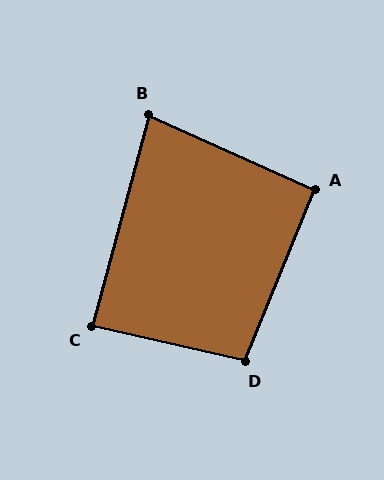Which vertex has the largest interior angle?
D, at approximately 99 degrees.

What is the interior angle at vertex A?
Approximately 92 degrees (approximately right).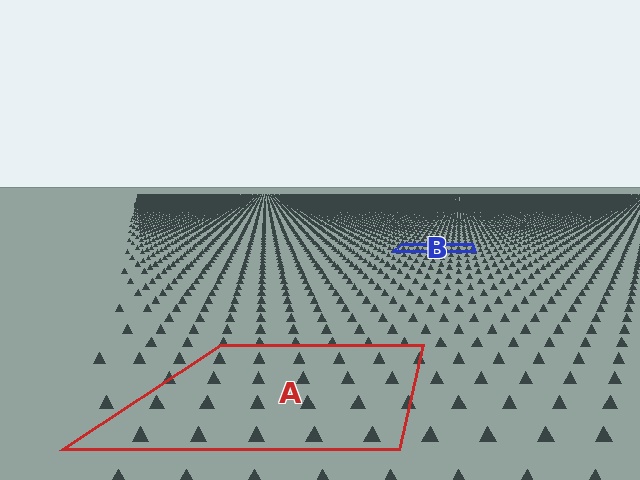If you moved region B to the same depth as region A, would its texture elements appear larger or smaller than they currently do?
They would appear larger. At a closer depth, the same texture elements are projected at a bigger on-screen size.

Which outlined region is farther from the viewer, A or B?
Region B is farther from the viewer — the texture elements inside it appear smaller and more densely packed.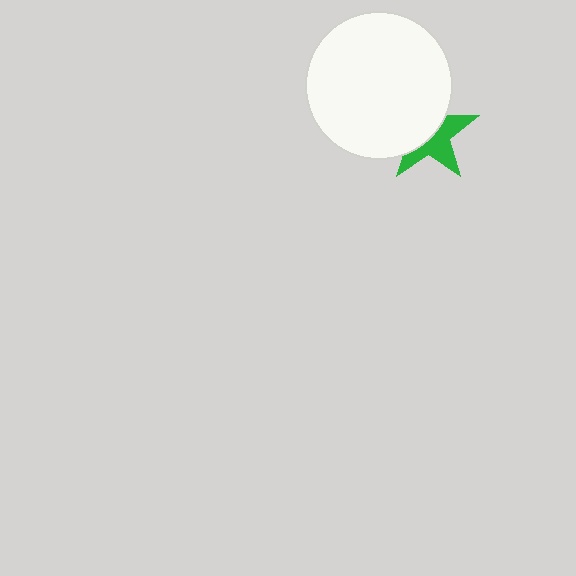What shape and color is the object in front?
The object in front is a white circle.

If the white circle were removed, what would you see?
You would see the complete green star.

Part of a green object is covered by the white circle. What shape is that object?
It is a star.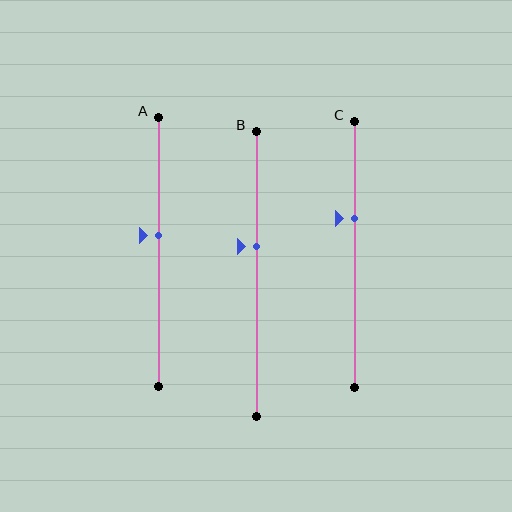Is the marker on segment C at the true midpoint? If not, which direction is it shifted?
No, the marker on segment C is shifted upward by about 14% of the segment length.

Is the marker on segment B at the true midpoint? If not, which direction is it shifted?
No, the marker on segment B is shifted upward by about 10% of the segment length.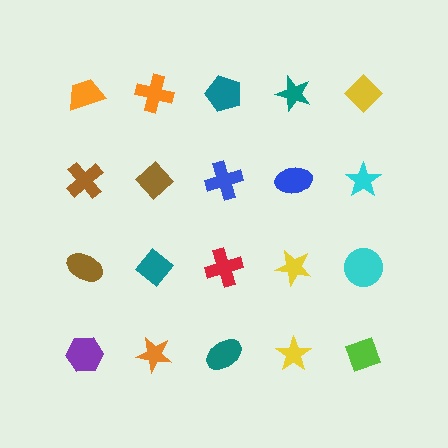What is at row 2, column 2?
A brown diamond.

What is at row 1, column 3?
A teal pentagon.